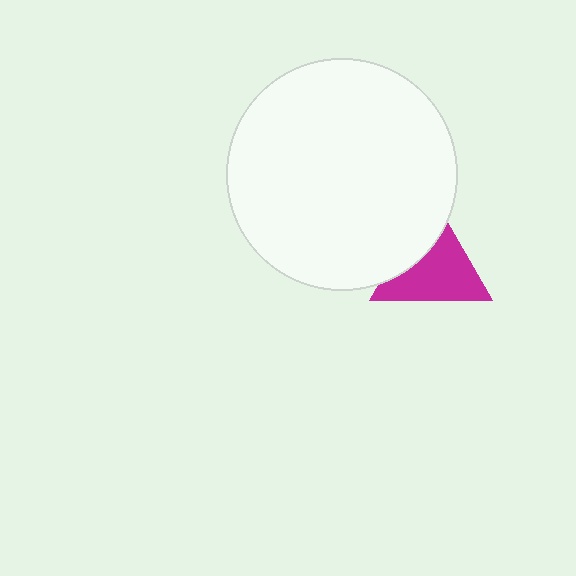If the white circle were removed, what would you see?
You would see the complete magenta triangle.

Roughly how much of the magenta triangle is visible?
Most of it is visible (roughly 68%).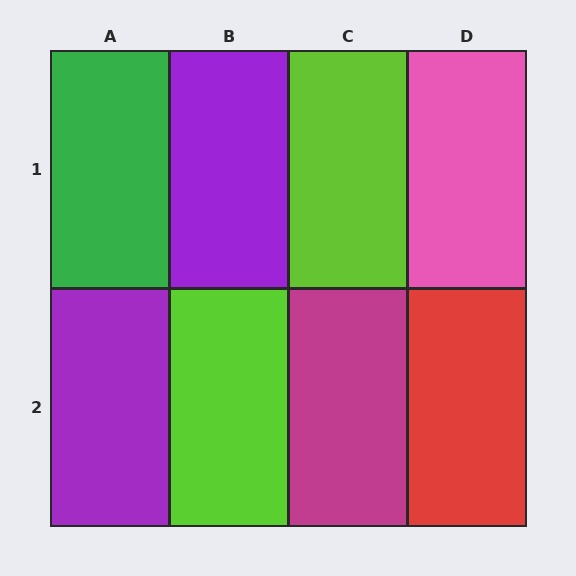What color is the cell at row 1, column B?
Purple.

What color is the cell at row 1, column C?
Lime.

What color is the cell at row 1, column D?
Pink.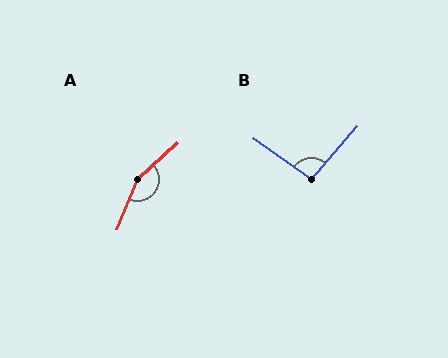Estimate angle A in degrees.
Approximately 154 degrees.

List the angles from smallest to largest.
B (96°), A (154°).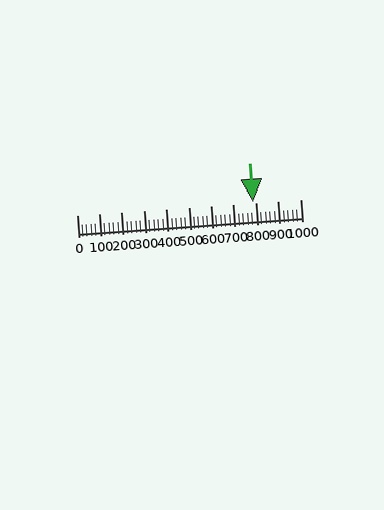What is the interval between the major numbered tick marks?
The major tick marks are spaced 100 units apart.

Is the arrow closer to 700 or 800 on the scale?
The arrow is closer to 800.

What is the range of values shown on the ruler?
The ruler shows values from 0 to 1000.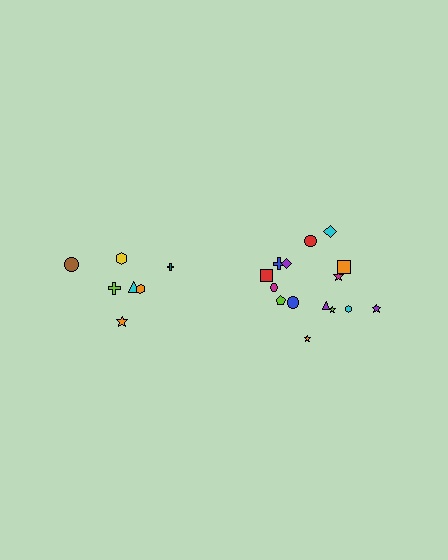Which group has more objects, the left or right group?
The right group.